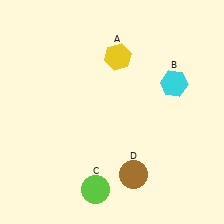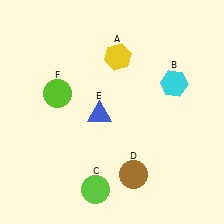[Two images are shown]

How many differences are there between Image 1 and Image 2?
There are 2 differences between the two images.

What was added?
A blue triangle (E), a lime circle (F) were added in Image 2.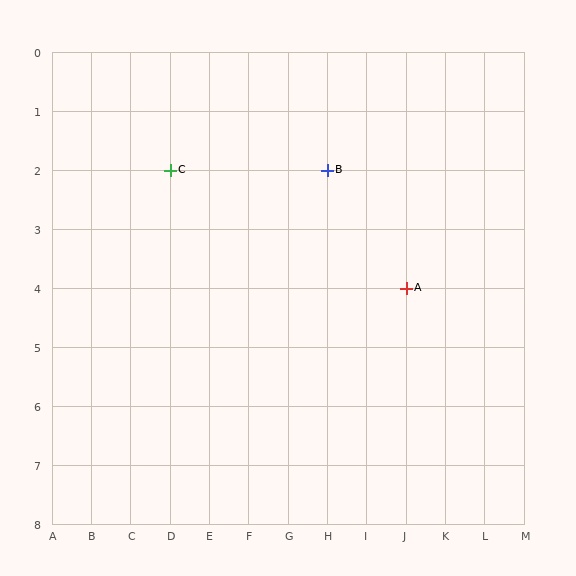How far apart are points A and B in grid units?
Points A and B are 2 columns and 2 rows apart (about 2.8 grid units diagonally).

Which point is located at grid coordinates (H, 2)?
Point B is at (H, 2).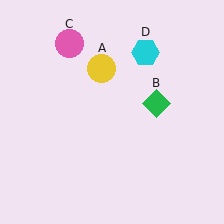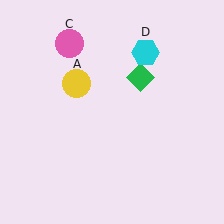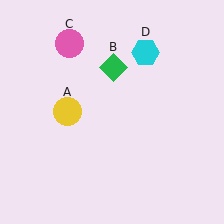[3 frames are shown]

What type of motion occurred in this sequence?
The yellow circle (object A), green diamond (object B) rotated counterclockwise around the center of the scene.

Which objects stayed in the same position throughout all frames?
Pink circle (object C) and cyan hexagon (object D) remained stationary.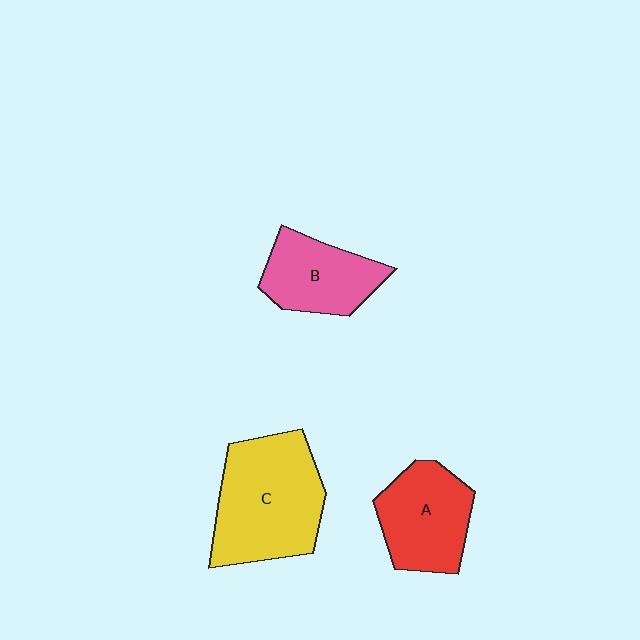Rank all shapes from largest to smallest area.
From largest to smallest: C (yellow), A (red), B (pink).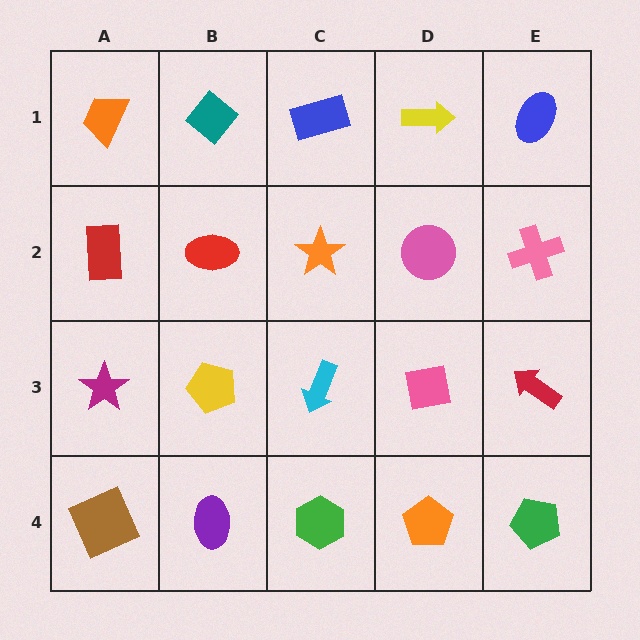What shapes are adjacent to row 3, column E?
A pink cross (row 2, column E), a green pentagon (row 4, column E), a pink square (row 3, column D).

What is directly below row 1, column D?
A pink circle.